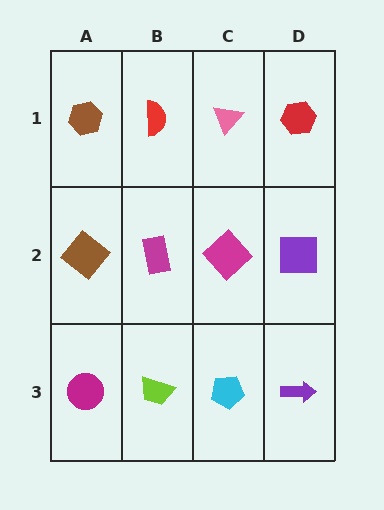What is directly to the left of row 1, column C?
A red semicircle.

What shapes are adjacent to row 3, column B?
A magenta rectangle (row 2, column B), a magenta circle (row 3, column A), a cyan pentagon (row 3, column C).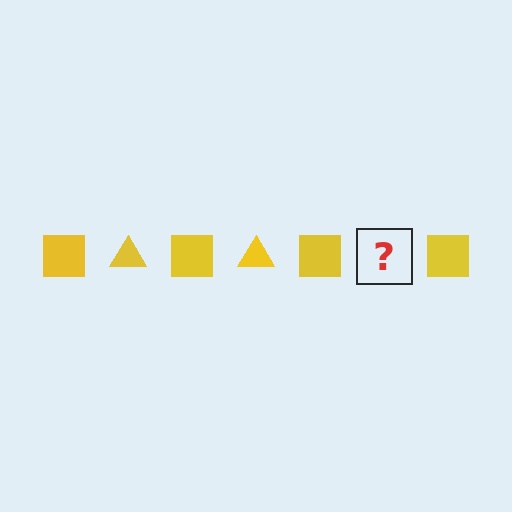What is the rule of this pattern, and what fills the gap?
The rule is that the pattern cycles through square, triangle shapes in yellow. The gap should be filled with a yellow triangle.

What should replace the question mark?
The question mark should be replaced with a yellow triangle.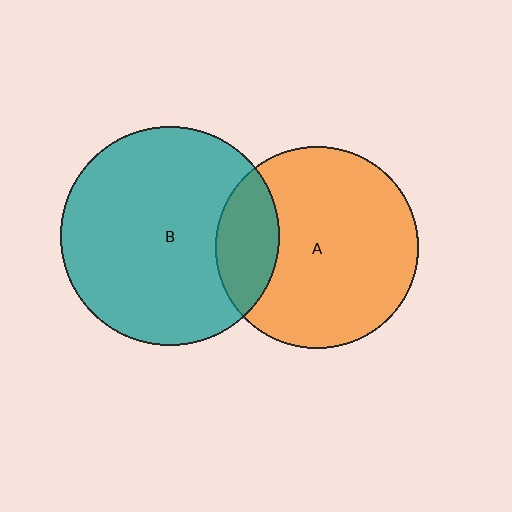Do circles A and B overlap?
Yes.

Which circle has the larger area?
Circle B (teal).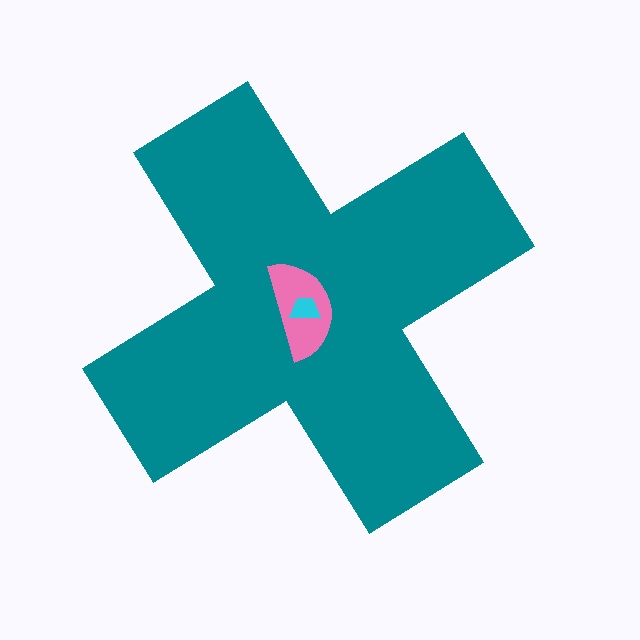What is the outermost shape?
The teal cross.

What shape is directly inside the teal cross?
The pink semicircle.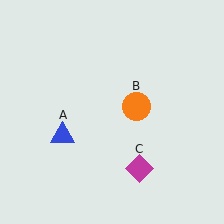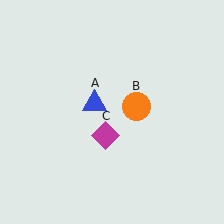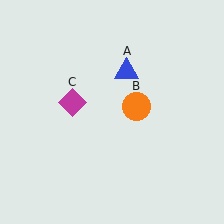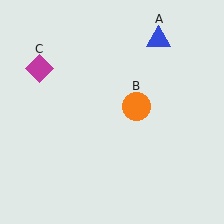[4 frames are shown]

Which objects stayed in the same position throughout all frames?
Orange circle (object B) remained stationary.